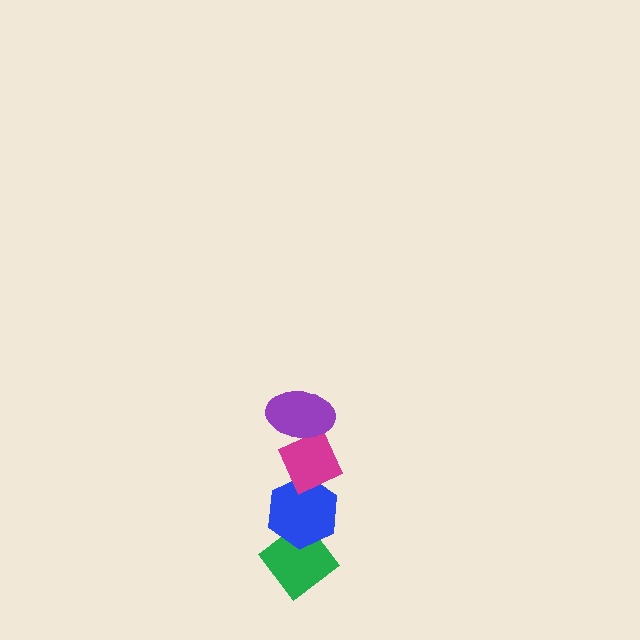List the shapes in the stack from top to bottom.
From top to bottom: the purple ellipse, the magenta diamond, the blue hexagon, the green diamond.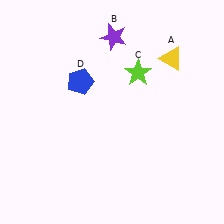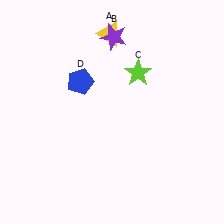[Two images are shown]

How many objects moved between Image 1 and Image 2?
1 object moved between the two images.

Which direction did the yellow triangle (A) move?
The yellow triangle (A) moved left.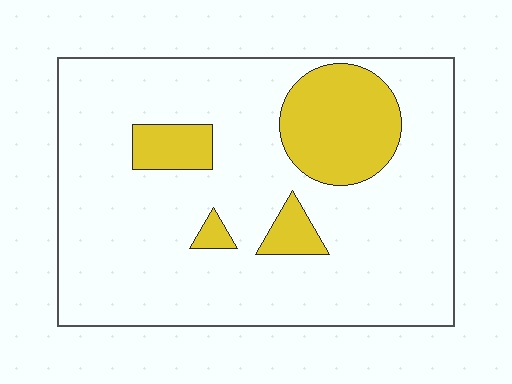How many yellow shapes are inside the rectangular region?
4.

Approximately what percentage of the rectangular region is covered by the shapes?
Approximately 20%.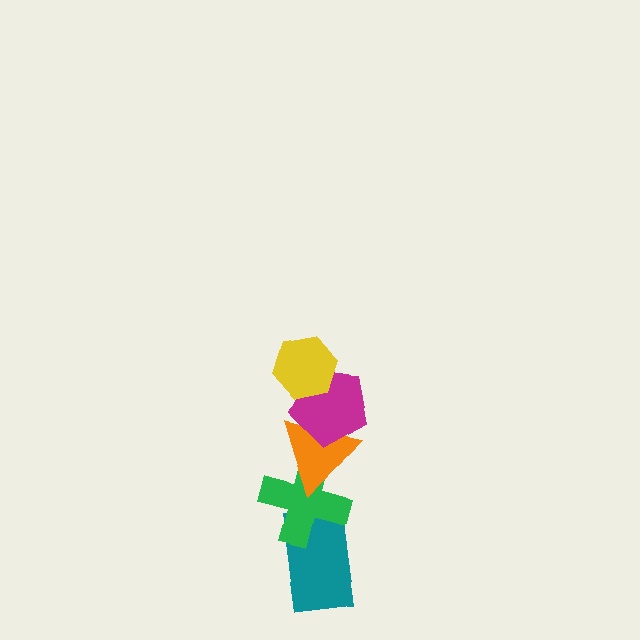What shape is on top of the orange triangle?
The magenta pentagon is on top of the orange triangle.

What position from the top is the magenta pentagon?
The magenta pentagon is 2nd from the top.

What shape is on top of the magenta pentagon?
The yellow hexagon is on top of the magenta pentagon.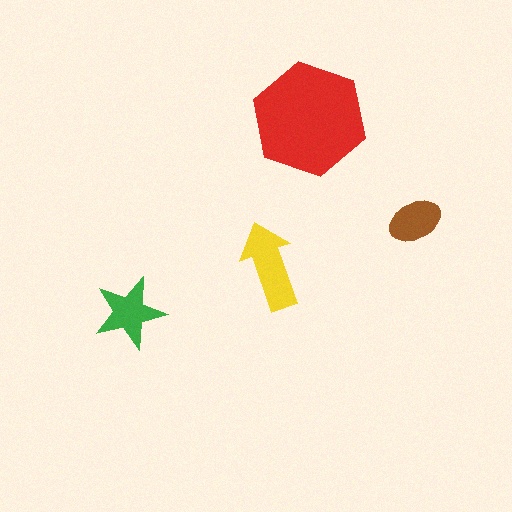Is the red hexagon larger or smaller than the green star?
Larger.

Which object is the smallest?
The brown ellipse.